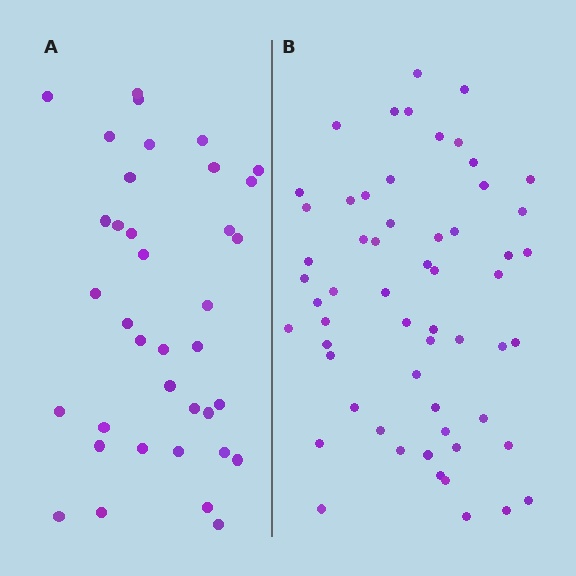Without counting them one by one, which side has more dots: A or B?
Region B (the right region) has more dots.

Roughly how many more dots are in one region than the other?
Region B has approximately 20 more dots than region A.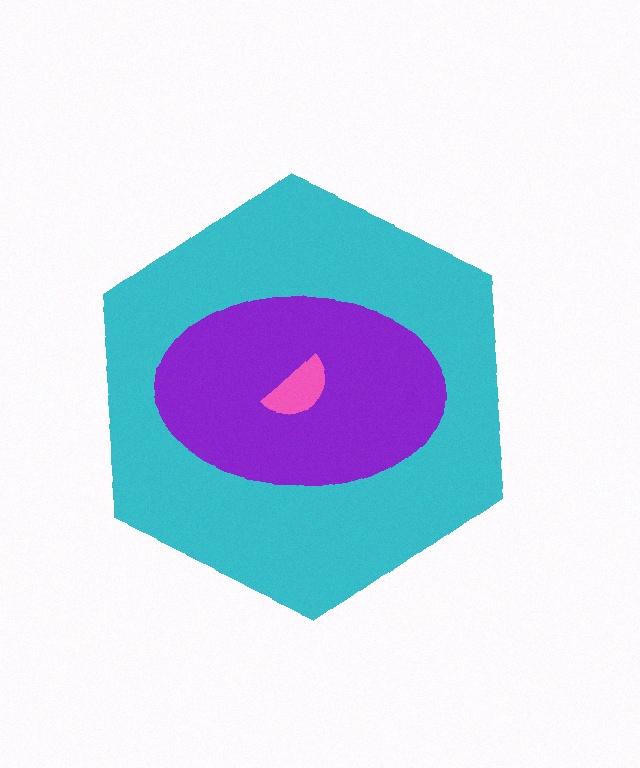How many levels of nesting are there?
3.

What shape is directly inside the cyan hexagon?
The purple ellipse.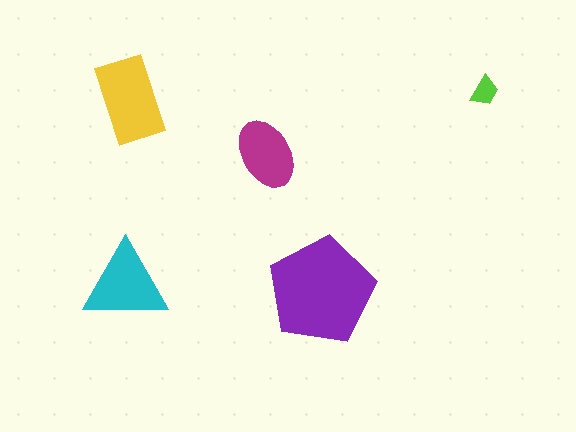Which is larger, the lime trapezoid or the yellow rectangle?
The yellow rectangle.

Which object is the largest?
The purple pentagon.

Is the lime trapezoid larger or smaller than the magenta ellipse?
Smaller.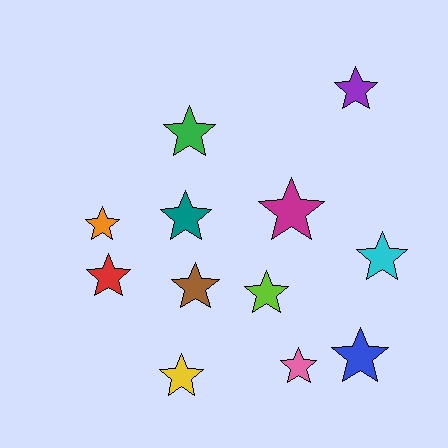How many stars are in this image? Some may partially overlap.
There are 12 stars.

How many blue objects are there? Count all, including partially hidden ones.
There is 1 blue object.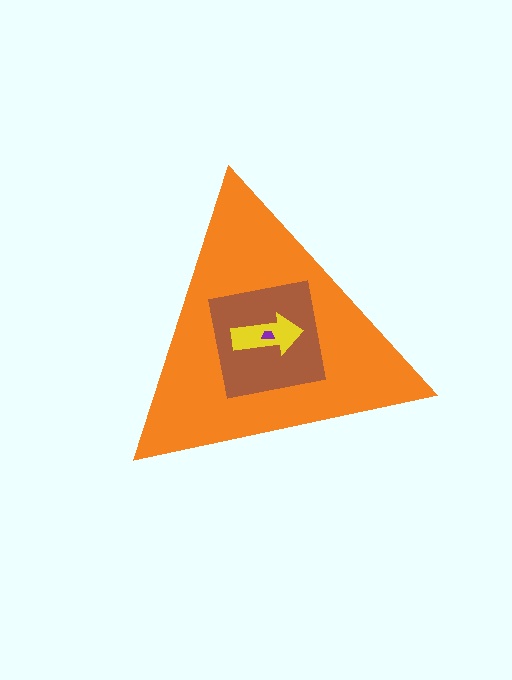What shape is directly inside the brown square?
The yellow arrow.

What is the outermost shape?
The orange triangle.